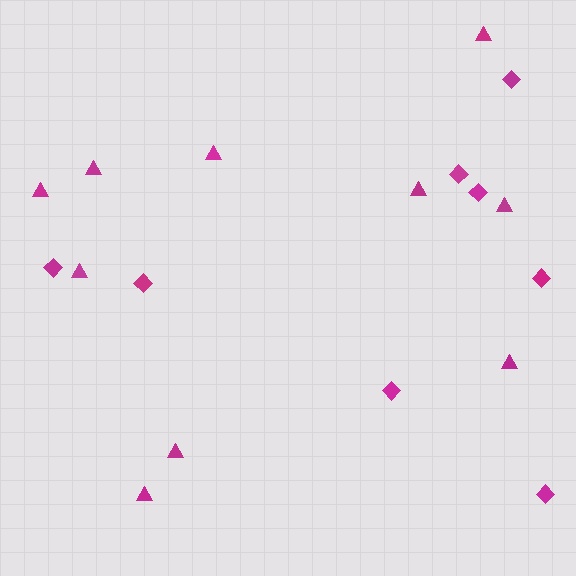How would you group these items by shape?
There are 2 groups: one group of triangles (10) and one group of diamonds (8).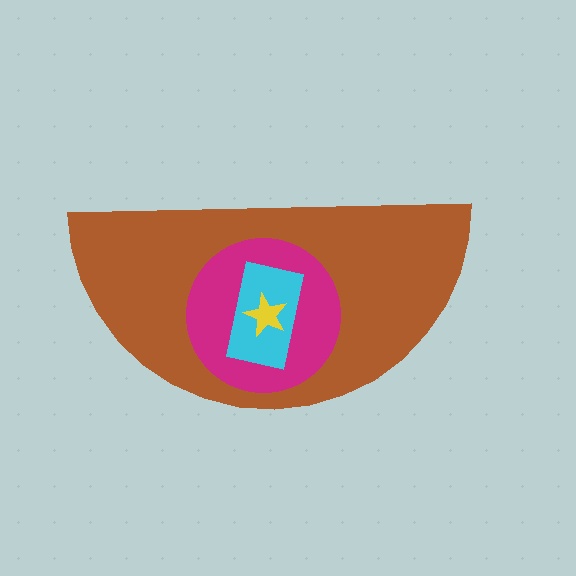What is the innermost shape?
The yellow star.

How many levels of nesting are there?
4.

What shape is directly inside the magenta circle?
The cyan rectangle.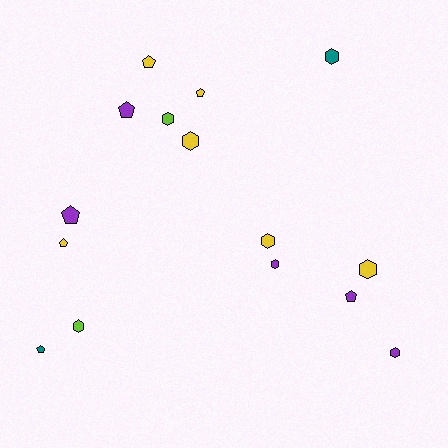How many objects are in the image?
There are 15 objects.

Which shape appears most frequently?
Hexagon, with 8 objects.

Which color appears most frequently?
Yellow, with 6 objects.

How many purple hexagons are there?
There are 2 purple hexagons.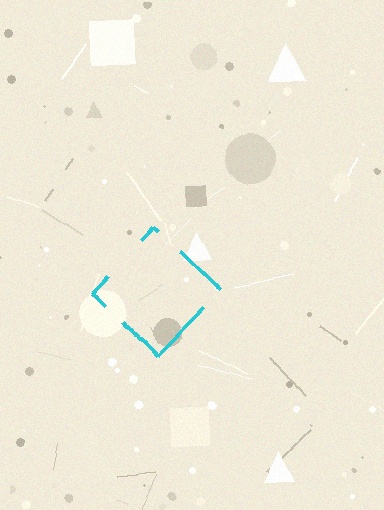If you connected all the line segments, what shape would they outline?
They would outline a diamond.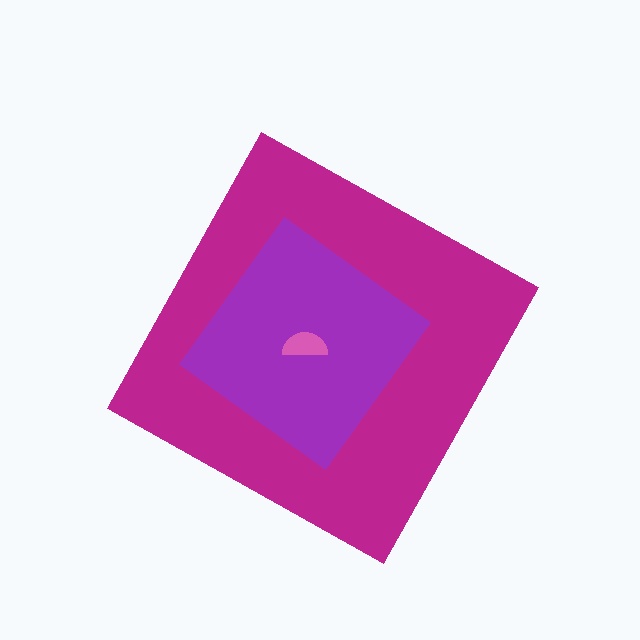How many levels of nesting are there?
3.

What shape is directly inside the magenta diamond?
The purple diamond.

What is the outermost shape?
The magenta diamond.